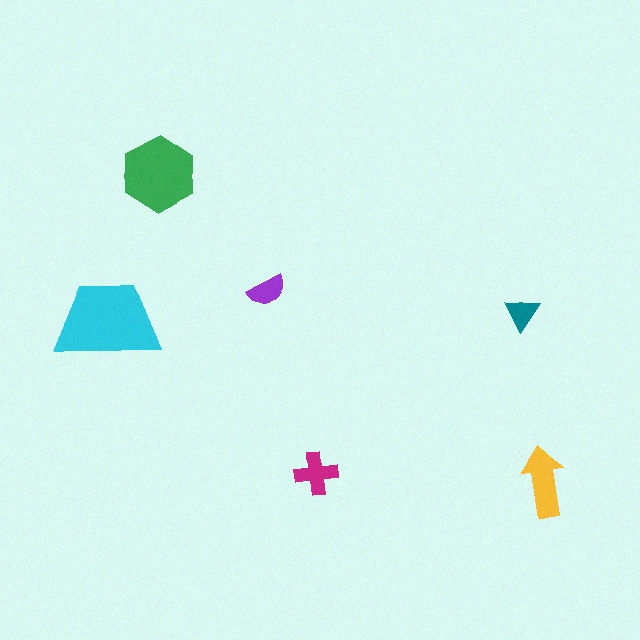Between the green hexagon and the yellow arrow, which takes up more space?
The green hexagon.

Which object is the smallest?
The teal triangle.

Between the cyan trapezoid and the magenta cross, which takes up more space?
The cyan trapezoid.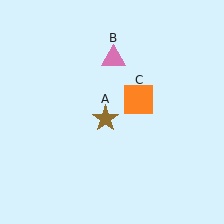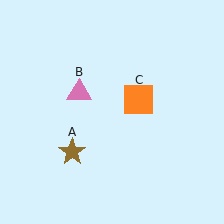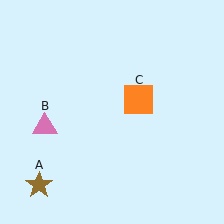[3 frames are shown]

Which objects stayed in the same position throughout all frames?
Orange square (object C) remained stationary.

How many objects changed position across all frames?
2 objects changed position: brown star (object A), pink triangle (object B).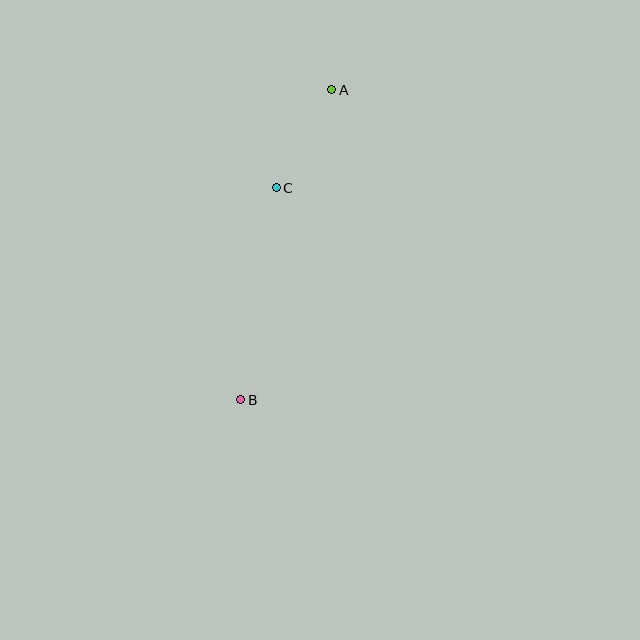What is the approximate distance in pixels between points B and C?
The distance between B and C is approximately 215 pixels.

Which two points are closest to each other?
Points A and C are closest to each other.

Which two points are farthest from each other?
Points A and B are farthest from each other.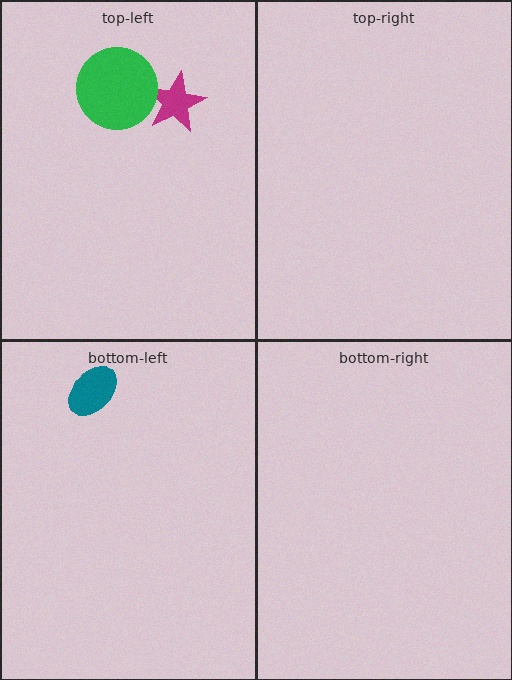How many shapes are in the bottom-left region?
1.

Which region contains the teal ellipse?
The bottom-left region.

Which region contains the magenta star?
The top-left region.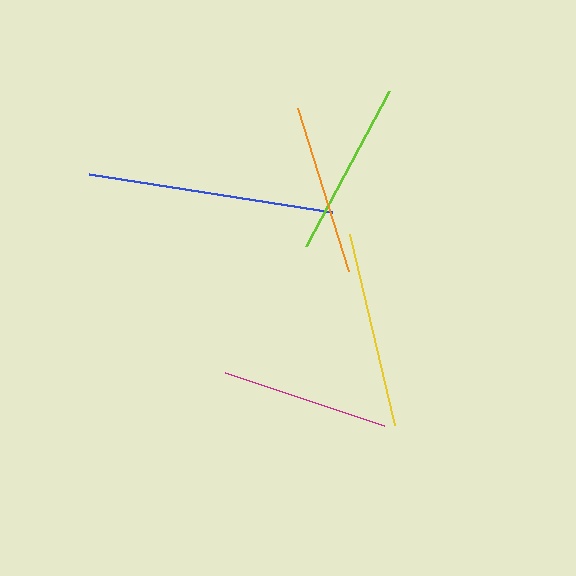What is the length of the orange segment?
The orange segment is approximately 171 pixels long.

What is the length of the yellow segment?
The yellow segment is approximately 197 pixels long.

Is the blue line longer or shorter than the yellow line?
The blue line is longer than the yellow line.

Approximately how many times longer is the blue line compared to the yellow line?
The blue line is approximately 1.3 times the length of the yellow line.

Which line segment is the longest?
The blue line is the longest at approximately 246 pixels.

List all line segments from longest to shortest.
From longest to shortest: blue, yellow, lime, orange, magenta.